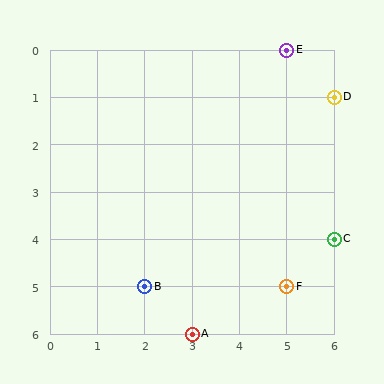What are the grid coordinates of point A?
Point A is at grid coordinates (3, 6).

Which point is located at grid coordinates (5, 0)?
Point E is at (5, 0).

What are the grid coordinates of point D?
Point D is at grid coordinates (6, 1).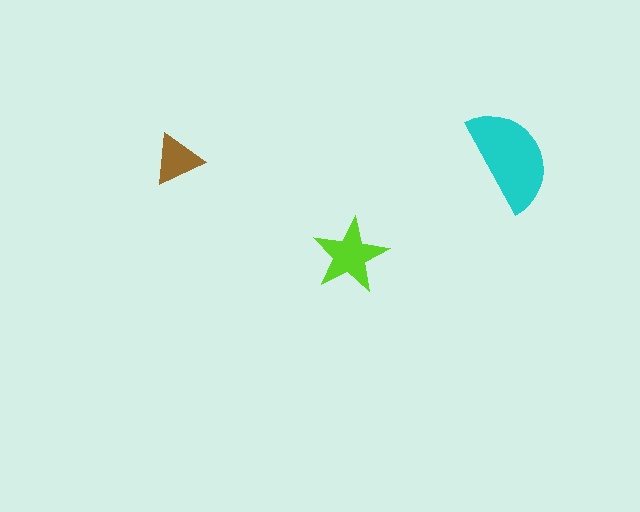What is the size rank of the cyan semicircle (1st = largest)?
1st.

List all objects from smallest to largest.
The brown triangle, the lime star, the cyan semicircle.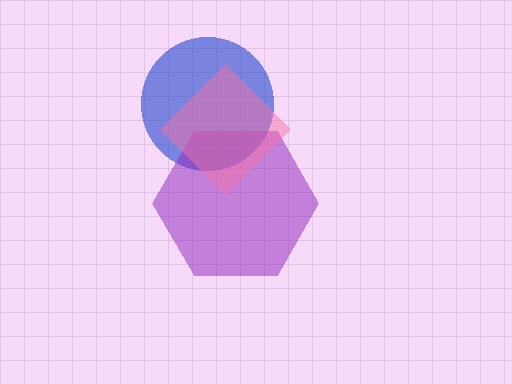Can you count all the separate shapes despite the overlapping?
Yes, there are 3 separate shapes.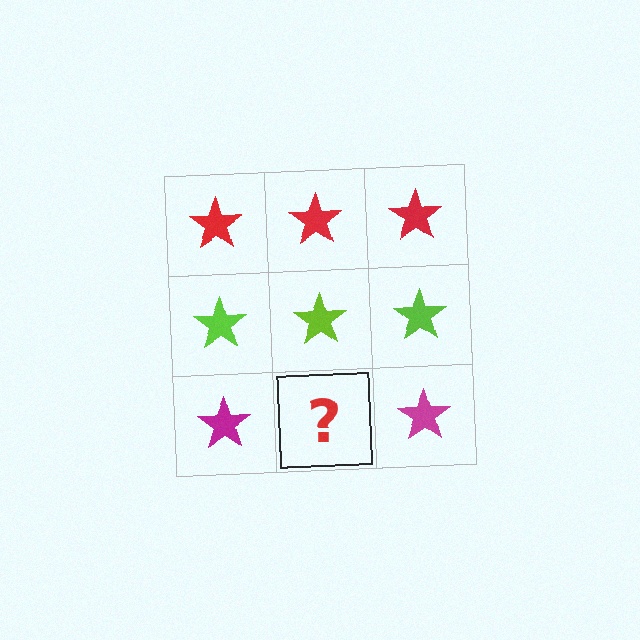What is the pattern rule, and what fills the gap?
The rule is that each row has a consistent color. The gap should be filled with a magenta star.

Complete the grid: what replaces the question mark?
The question mark should be replaced with a magenta star.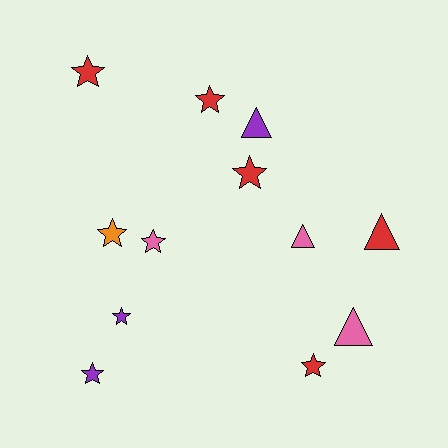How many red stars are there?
There are 4 red stars.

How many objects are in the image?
There are 12 objects.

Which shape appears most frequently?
Star, with 8 objects.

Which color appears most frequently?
Red, with 5 objects.